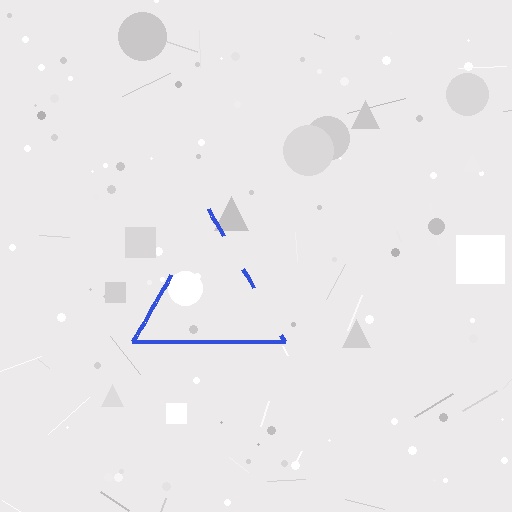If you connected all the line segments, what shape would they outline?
They would outline a triangle.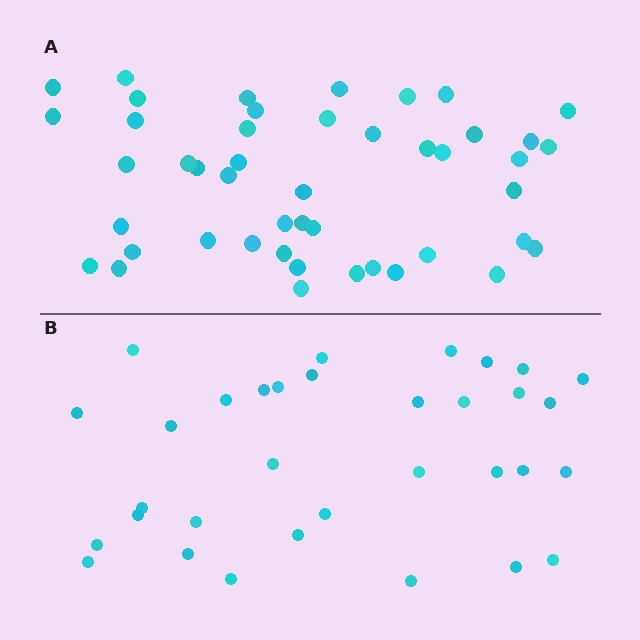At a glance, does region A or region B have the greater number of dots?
Region A (the top region) has more dots.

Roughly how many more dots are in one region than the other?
Region A has approximately 15 more dots than region B.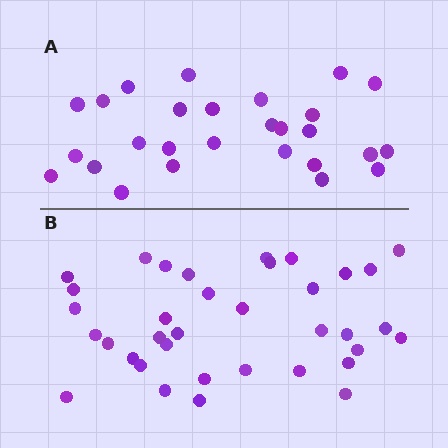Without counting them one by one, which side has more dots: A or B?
Region B (the bottom region) has more dots.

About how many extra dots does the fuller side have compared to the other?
Region B has roughly 8 or so more dots than region A.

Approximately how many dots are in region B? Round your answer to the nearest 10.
About 40 dots. (The exact count is 36, which rounds to 40.)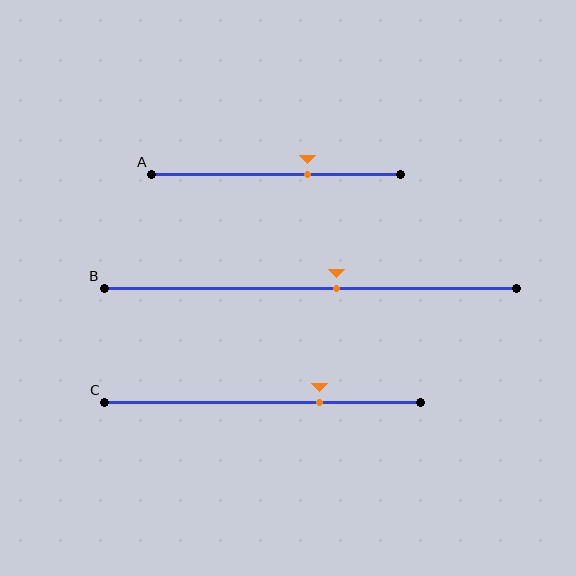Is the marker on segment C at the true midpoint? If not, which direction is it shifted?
No, the marker on segment C is shifted to the right by about 18% of the segment length.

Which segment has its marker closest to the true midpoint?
Segment B has its marker closest to the true midpoint.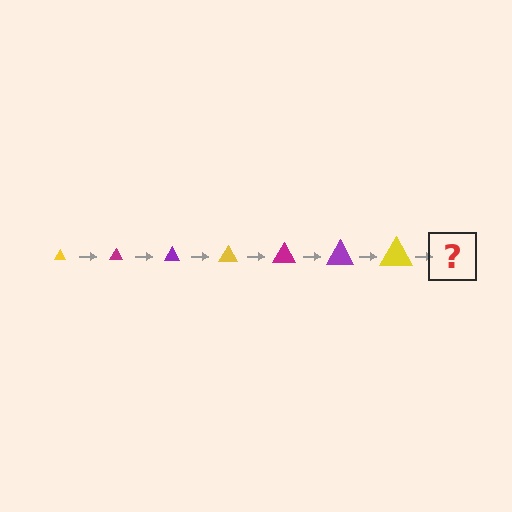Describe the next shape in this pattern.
It should be a magenta triangle, larger than the previous one.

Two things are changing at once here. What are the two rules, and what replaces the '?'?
The two rules are that the triangle grows larger each step and the color cycles through yellow, magenta, and purple. The '?' should be a magenta triangle, larger than the previous one.